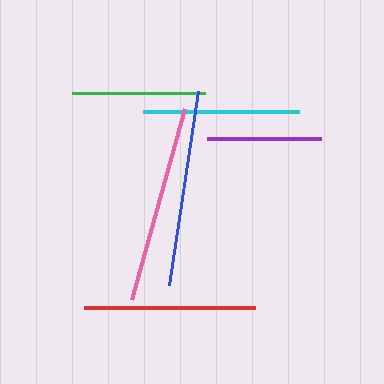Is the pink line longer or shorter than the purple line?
The pink line is longer than the purple line.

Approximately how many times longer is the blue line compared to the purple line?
The blue line is approximately 1.7 times the length of the purple line.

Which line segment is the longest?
The pink line is the longest at approximately 198 pixels.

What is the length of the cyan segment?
The cyan segment is approximately 155 pixels long.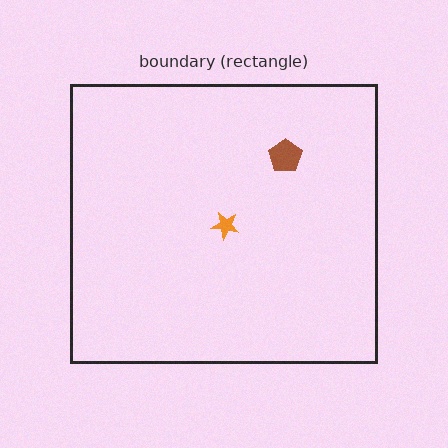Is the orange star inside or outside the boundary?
Inside.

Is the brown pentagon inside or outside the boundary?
Inside.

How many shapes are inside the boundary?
2 inside, 0 outside.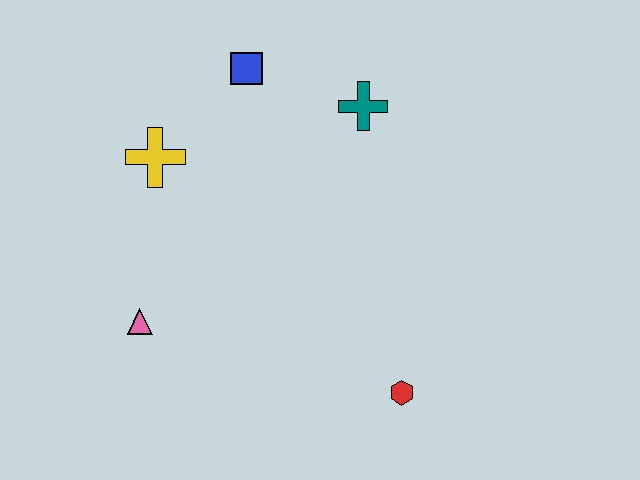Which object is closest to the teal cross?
The blue square is closest to the teal cross.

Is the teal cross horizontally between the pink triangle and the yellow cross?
No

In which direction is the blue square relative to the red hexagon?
The blue square is above the red hexagon.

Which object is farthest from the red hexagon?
The blue square is farthest from the red hexagon.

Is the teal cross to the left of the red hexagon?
Yes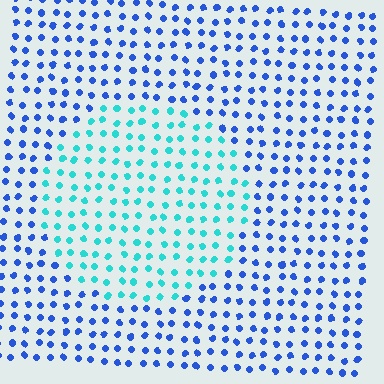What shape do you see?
I see a circle.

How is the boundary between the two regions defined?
The boundary is defined purely by a slight shift in hue (about 47 degrees). Spacing, size, and orientation are identical on both sides.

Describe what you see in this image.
The image is filled with small blue elements in a uniform arrangement. A circle-shaped region is visible where the elements are tinted to a slightly different hue, forming a subtle color boundary.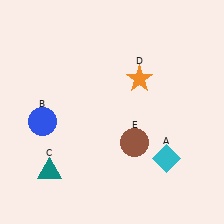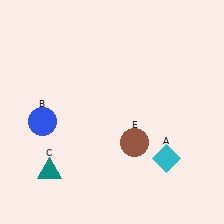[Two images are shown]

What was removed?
The orange star (D) was removed in Image 2.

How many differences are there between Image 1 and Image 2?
There is 1 difference between the two images.